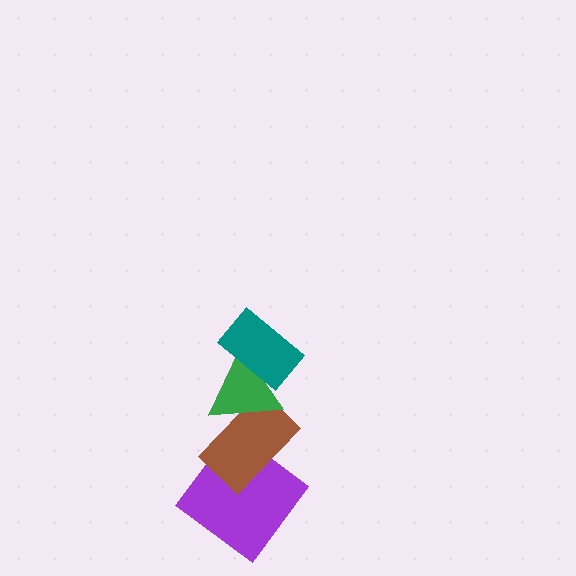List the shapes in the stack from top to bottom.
From top to bottom: the teal rectangle, the green triangle, the brown rectangle, the purple diamond.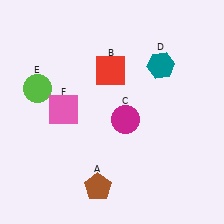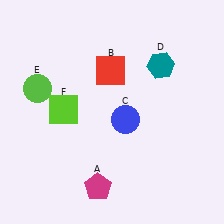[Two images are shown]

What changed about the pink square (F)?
In Image 1, F is pink. In Image 2, it changed to lime.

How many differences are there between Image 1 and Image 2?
There are 3 differences between the two images.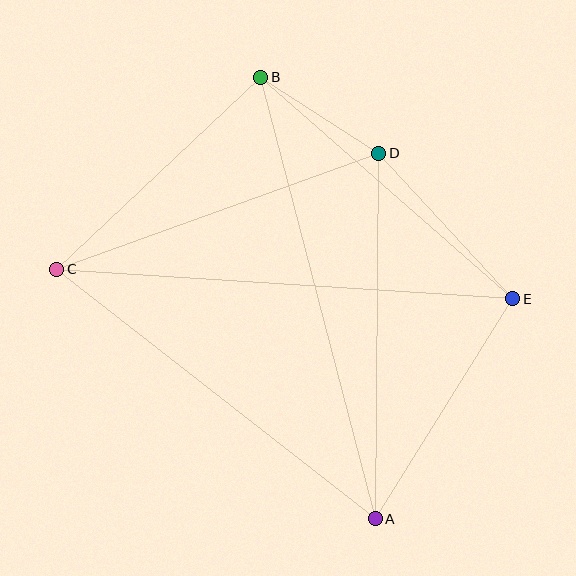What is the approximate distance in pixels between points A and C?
The distance between A and C is approximately 405 pixels.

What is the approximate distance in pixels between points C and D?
The distance between C and D is approximately 342 pixels.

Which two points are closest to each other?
Points B and D are closest to each other.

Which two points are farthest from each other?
Points C and E are farthest from each other.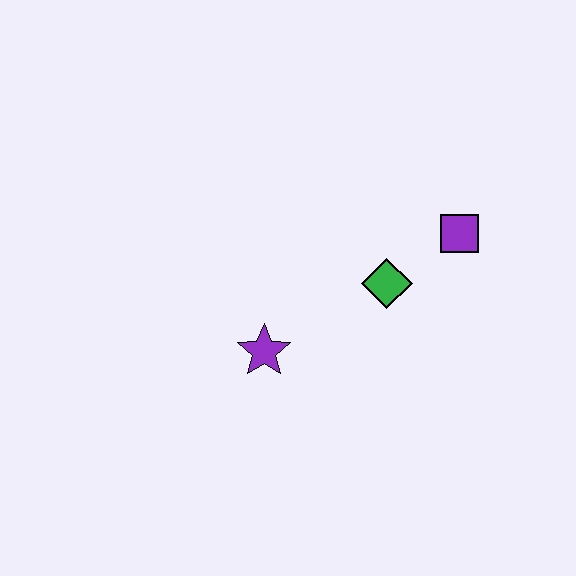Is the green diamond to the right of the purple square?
No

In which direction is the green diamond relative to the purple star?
The green diamond is to the right of the purple star.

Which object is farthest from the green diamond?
The purple star is farthest from the green diamond.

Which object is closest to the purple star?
The green diamond is closest to the purple star.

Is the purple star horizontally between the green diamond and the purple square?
No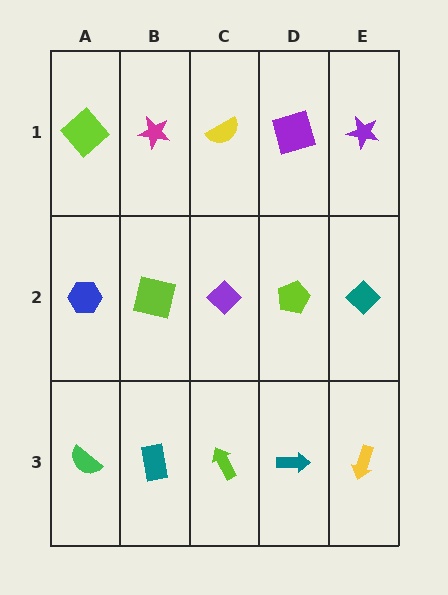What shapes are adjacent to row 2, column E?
A purple star (row 1, column E), a yellow arrow (row 3, column E), a lime pentagon (row 2, column D).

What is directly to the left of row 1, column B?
A lime diamond.